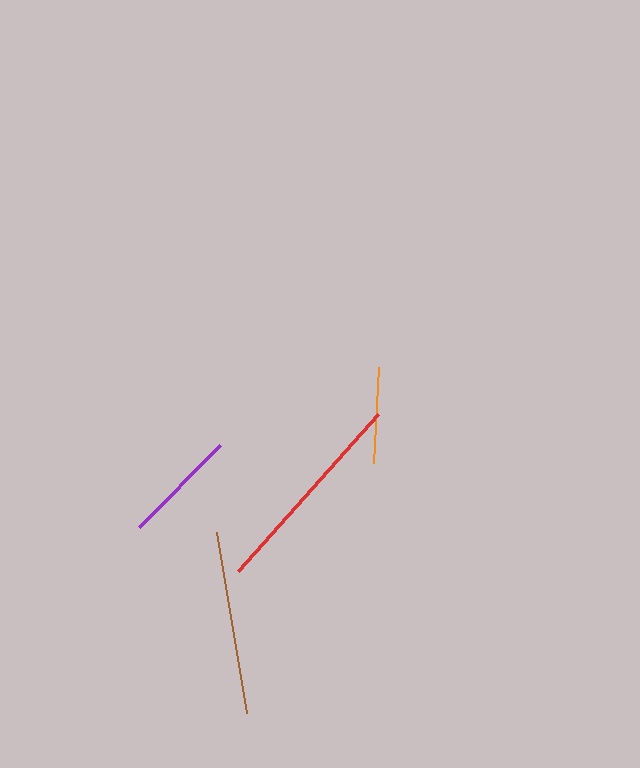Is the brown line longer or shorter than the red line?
The red line is longer than the brown line.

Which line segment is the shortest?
The orange line is the shortest at approximately 96 pixels.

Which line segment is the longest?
The red line is the longest at approximately 211 pixels.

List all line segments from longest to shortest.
From longest to shortest: red, brown, purple, orange.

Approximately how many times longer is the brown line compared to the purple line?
The brown line is approximately 1.6 times the length of the purple line.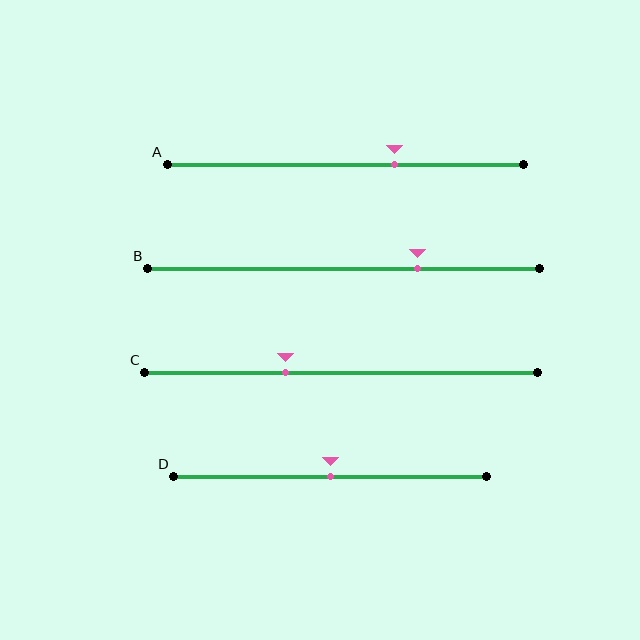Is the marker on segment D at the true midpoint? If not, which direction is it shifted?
Yes, the marker on segment D is at the true midpoint.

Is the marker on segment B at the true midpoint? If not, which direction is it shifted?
No, the marker on segment B is shifted to the right by about 19% of the segment length.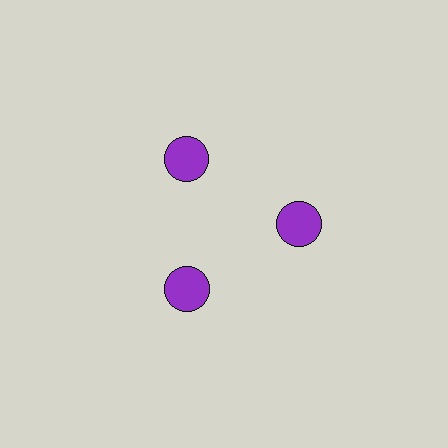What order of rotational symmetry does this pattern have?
This pattern has 3-fold rotational symmetry.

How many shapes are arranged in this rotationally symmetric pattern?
There are 3 shapes, arranged in 3 groups of 1.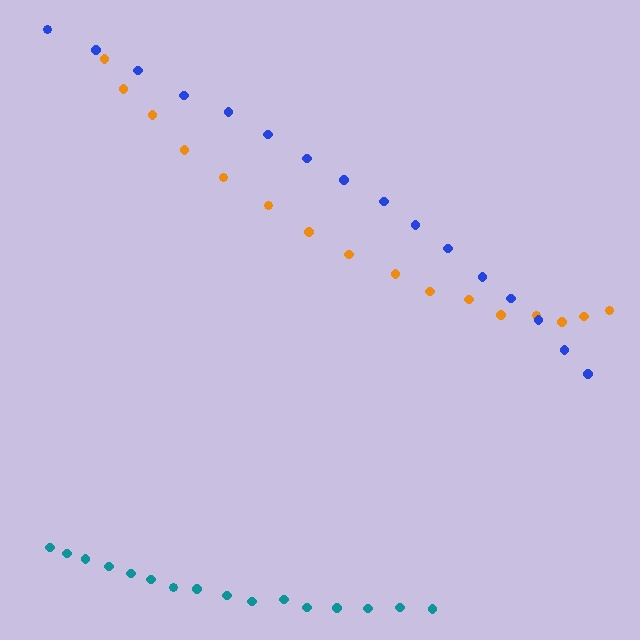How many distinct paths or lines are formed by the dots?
There are 3 distinct paths.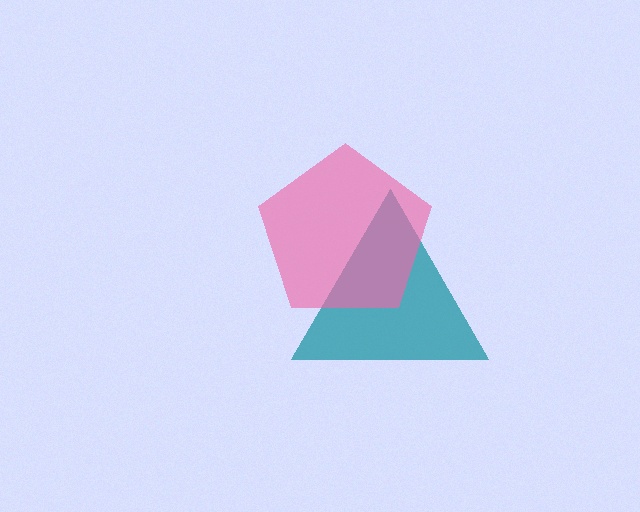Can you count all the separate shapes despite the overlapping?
Yes, there are 2 separate shapes.